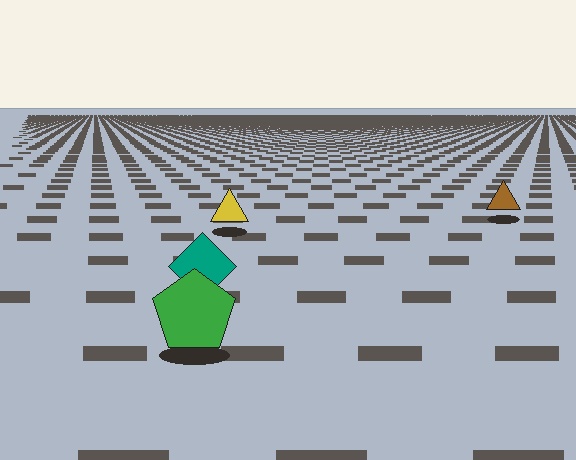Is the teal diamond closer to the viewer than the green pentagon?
No. The green pentagon is closer — you can tell from the texture gradient: the ground texture is coarser near it.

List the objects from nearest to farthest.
From nearest to farthest: the green pentagon, the teal diamond, the yellow triangle, the brown triangle.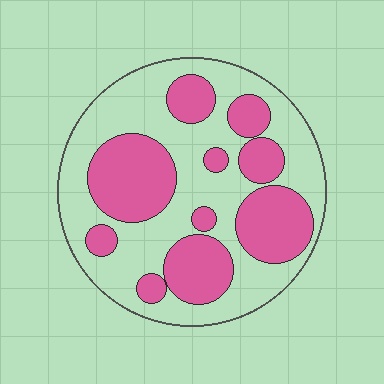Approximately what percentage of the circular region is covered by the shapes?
Approximately 40%.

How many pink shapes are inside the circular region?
10.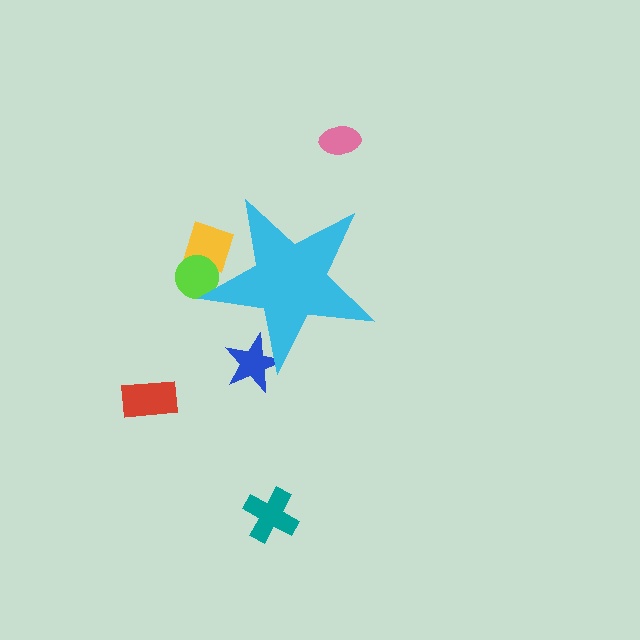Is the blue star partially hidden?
Yes, the blue star is partially hidden behind the cyan star.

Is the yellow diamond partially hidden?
Yes, the yellow diamond is partially hidden behind the cyan star.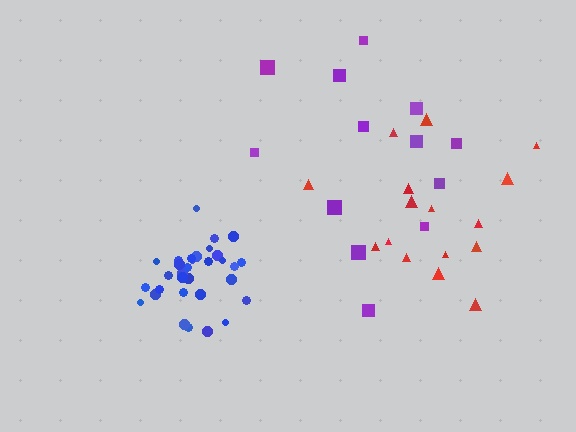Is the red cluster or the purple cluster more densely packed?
Red.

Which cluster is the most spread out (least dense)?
Purple.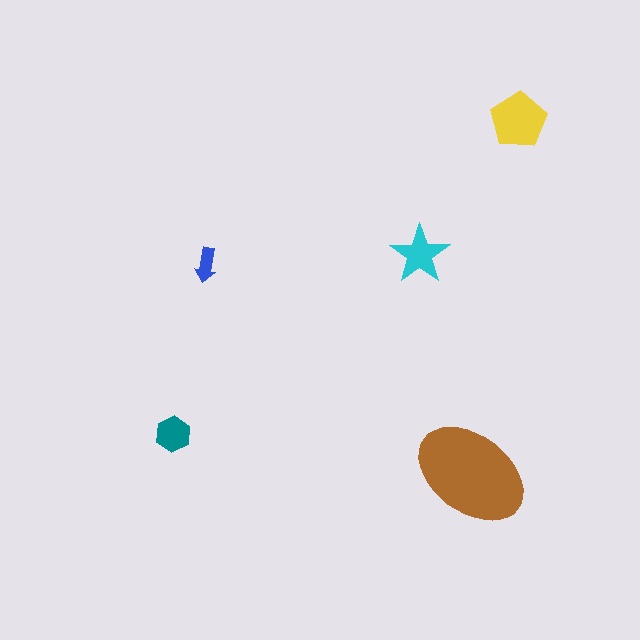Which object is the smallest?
The blue arrow.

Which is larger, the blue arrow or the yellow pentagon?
The yellow pentagon.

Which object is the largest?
The brown ellipse.